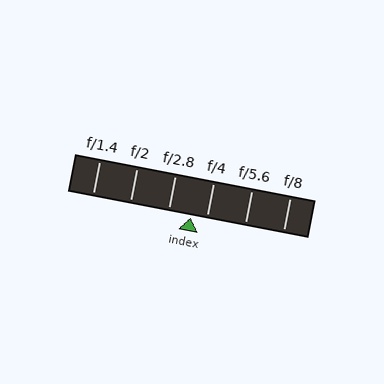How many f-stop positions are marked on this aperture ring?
There are 6 f-stop positions marked.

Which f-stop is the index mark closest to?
The index mark is closest to f/4.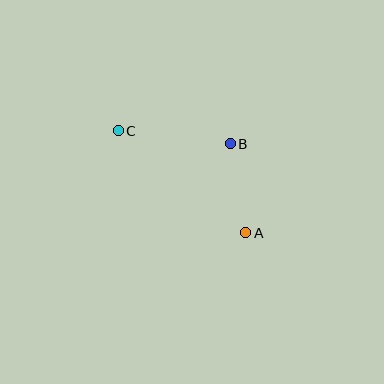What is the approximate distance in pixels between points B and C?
The distance between B and C is approximately 113 pixels.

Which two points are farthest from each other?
Points A and C are farthest from each other.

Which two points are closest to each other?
Points A and B are closest to each other.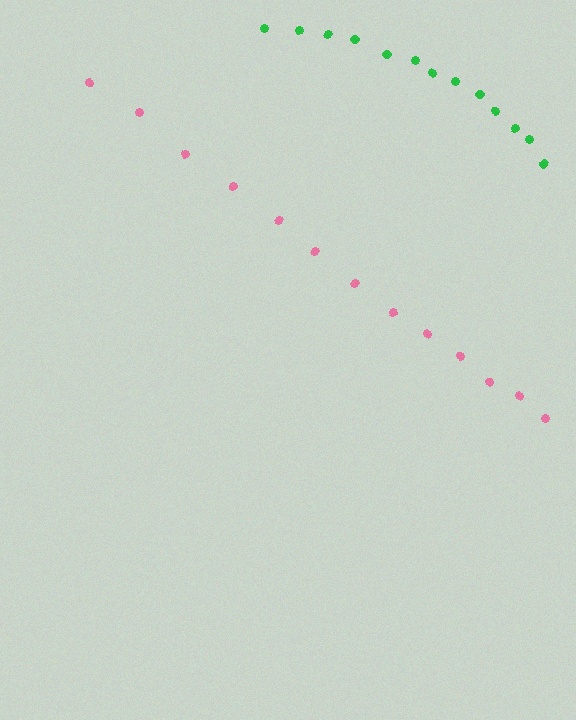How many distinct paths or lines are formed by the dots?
There are 2 distinct paths.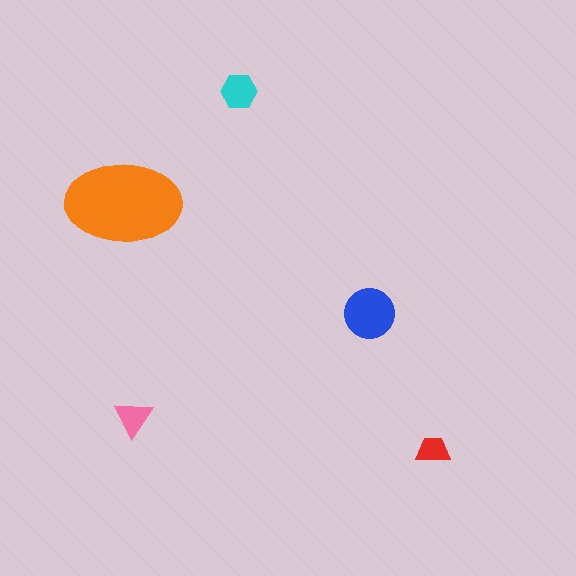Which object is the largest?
The orange ellipse.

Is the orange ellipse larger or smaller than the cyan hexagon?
Larger.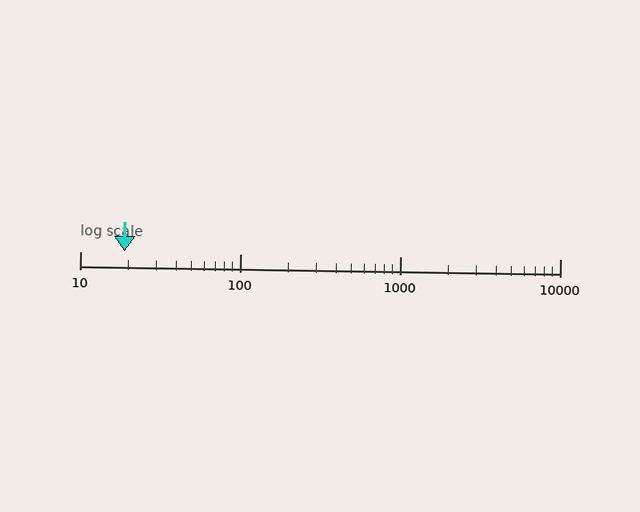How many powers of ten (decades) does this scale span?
The scale spans 3 decades, from 10 to 10000.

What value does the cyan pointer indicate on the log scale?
The pointer indicates approximately 19.